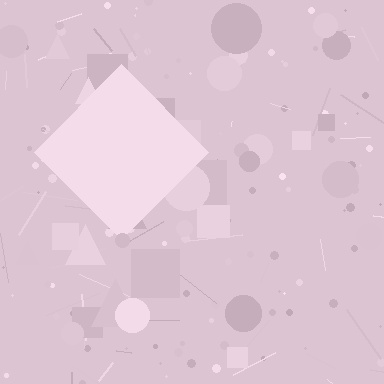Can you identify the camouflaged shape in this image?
The camouflaged shape is a diamond.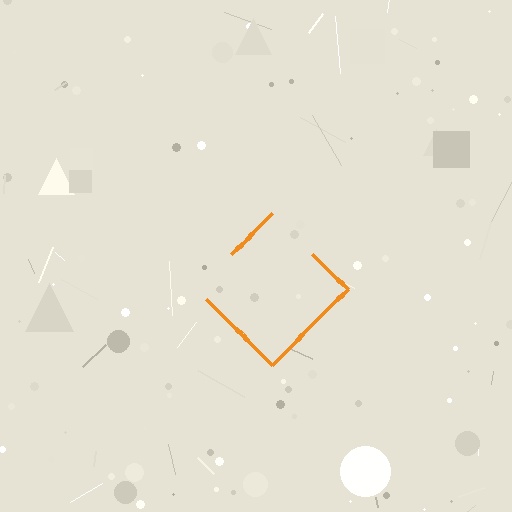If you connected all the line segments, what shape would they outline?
They would outline a diamond.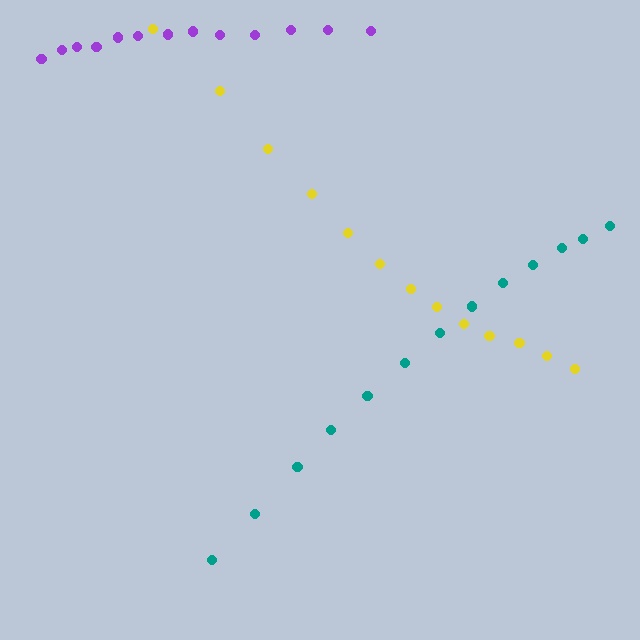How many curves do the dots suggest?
There are 3 distinct paths.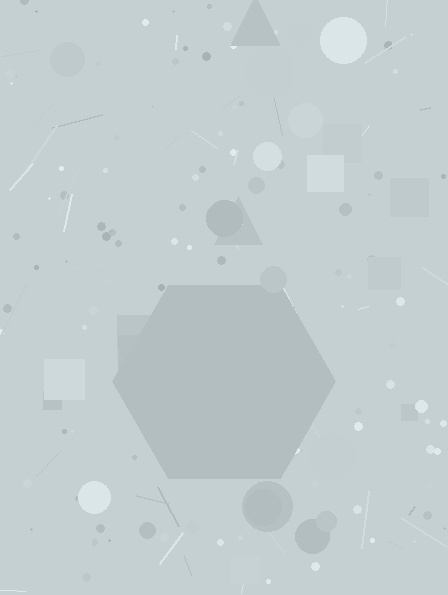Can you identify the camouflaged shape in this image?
The camouflaged shape is a hexagon.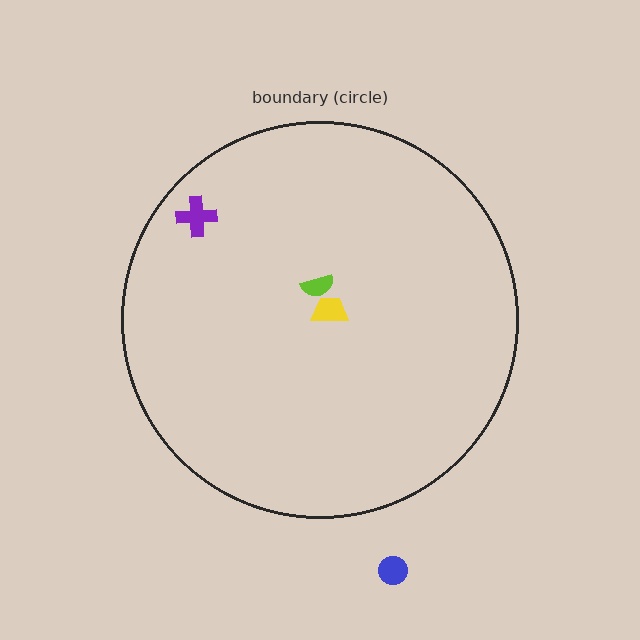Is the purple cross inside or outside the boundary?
Inside.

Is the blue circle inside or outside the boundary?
Outside.